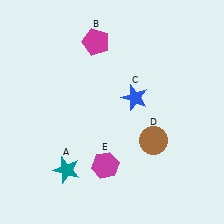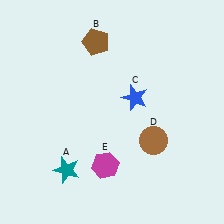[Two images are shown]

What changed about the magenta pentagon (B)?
In Image 1, B is magenta. In Image 2, it changed to brown.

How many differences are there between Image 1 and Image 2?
There is 1 difference between the two images.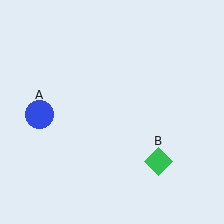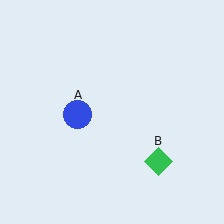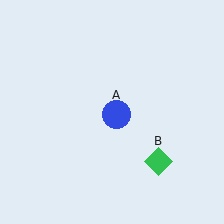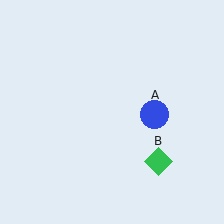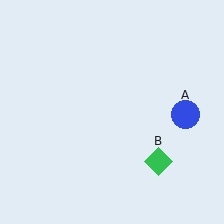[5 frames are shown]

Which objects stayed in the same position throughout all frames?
Green diamond (object B) remained stationary.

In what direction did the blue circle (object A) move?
The blue circle (object A) moved right.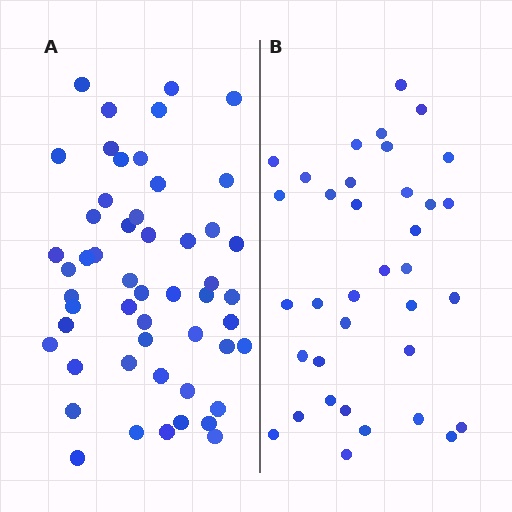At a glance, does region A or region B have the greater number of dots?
Region A (the left region) has more dots.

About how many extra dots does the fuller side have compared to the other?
Region A has approximately 15 more dots than region B.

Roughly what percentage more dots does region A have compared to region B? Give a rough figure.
About 45% more.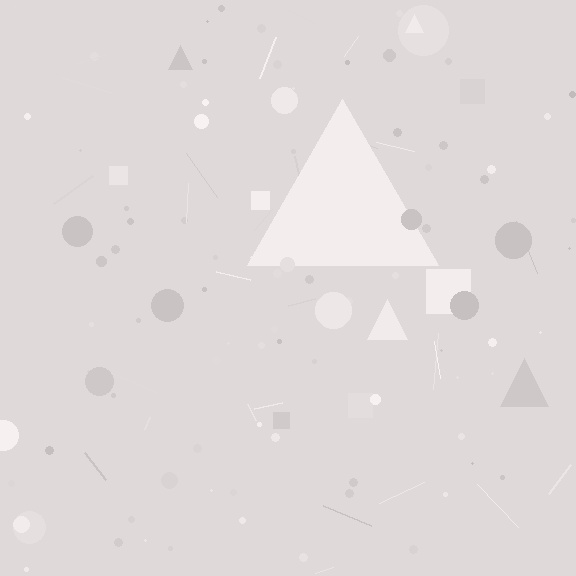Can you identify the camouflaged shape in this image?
The camouflaged shape is a triangle.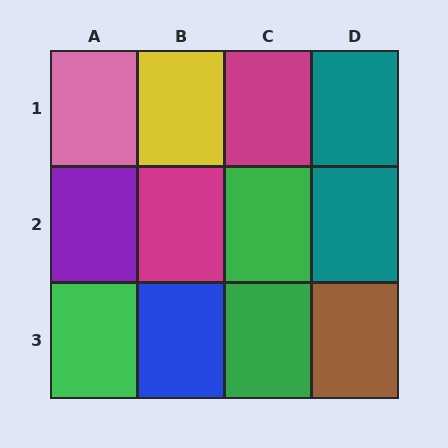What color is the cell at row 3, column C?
Green.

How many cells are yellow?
1 cell is yellow.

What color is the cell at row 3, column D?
Brown.